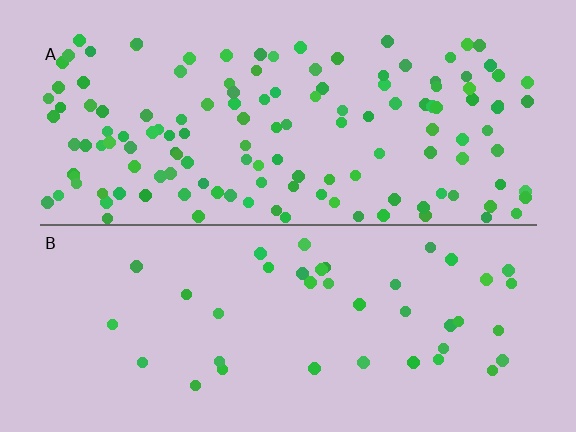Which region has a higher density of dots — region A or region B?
A (the top).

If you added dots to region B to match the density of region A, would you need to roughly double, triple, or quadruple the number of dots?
Approximately triple.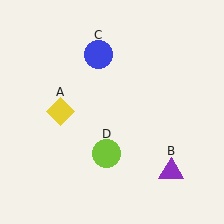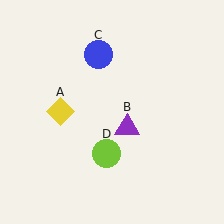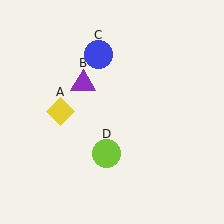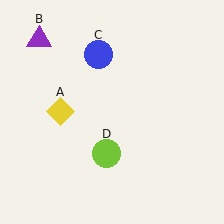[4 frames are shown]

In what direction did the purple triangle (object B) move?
The purple triangle (object B) moved up and to the left.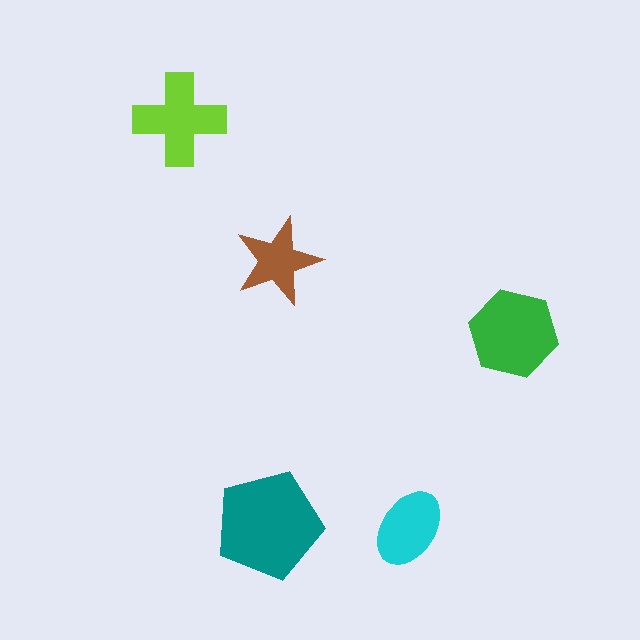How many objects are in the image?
There are 5 objects in the image.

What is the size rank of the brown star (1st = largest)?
5th.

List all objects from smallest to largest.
The brown star, the cyan ellipse, the lime cross, the green hexagon, the teal pentagon.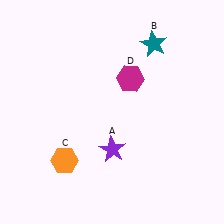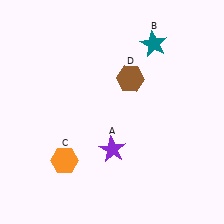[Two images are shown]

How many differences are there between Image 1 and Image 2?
There is 1 difference between the two images.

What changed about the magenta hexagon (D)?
In Image 1, D is magenta. In Image 2, it changed to brown.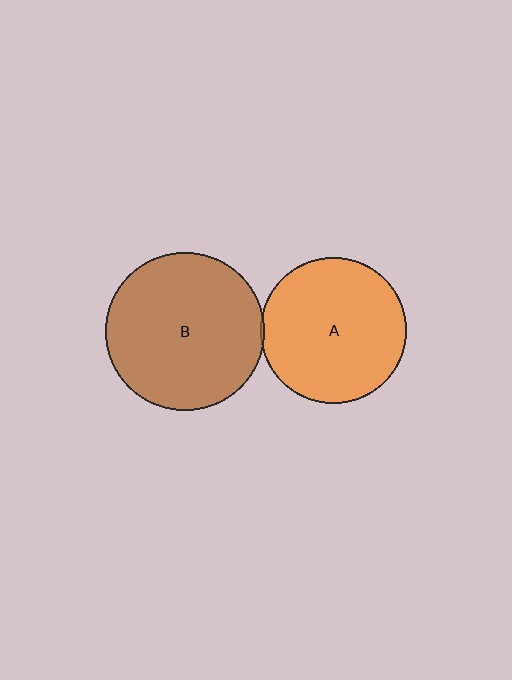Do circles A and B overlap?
Yes.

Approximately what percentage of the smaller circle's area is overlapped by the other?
Approximately 5%.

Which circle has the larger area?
Circle B (brown).